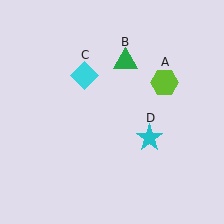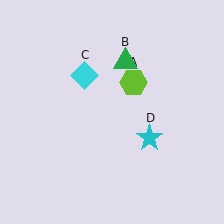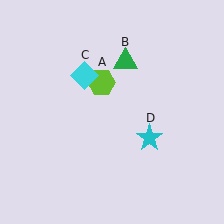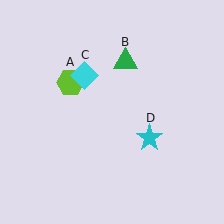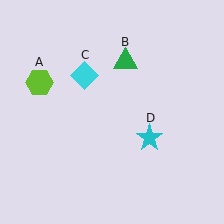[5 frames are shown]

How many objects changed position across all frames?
1 object changed position: lime hexagon (object A).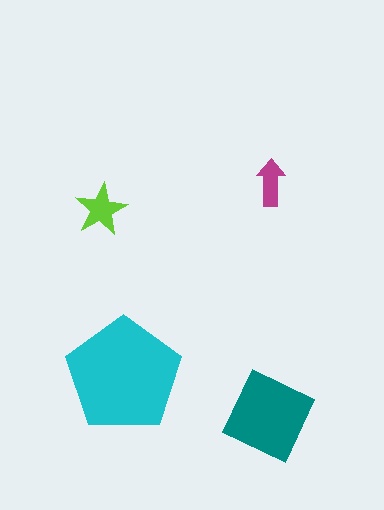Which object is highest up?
The magenta arrow is topmost.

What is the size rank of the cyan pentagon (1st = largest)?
1st.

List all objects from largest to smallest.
The cyan pentagon, the teal square, the lime star, the magenta arrow.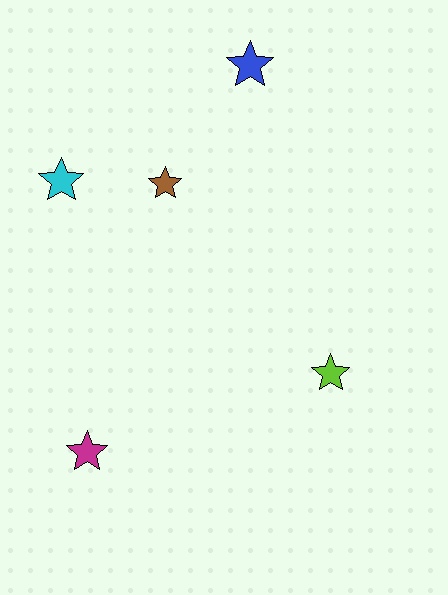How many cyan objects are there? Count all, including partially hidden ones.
There is 1 cyan object.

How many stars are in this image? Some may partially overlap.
There are 5 stars.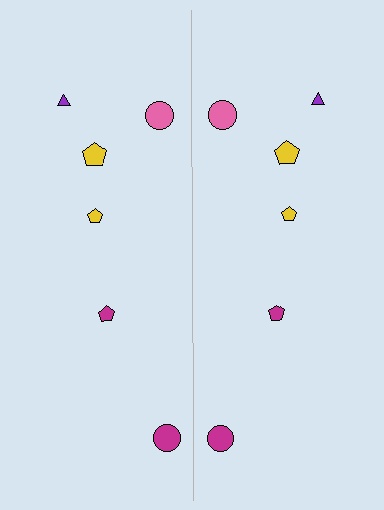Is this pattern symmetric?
Yes, this pattern has bilateral (reflection) symmetry.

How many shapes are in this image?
There are 12 shapes in this image.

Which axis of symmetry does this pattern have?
The pattern has a vertical axis of symmetry running through the center of the image.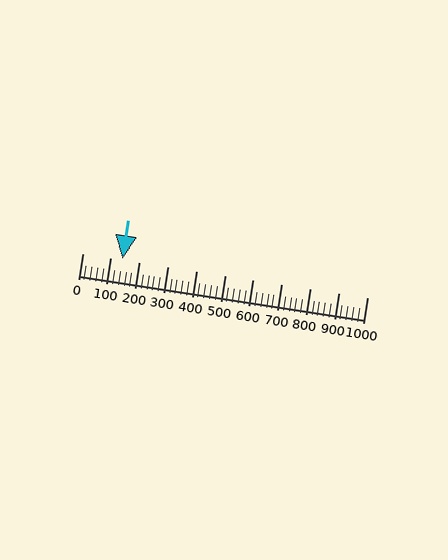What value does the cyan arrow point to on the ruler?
The cyan arrow points to approximately 140.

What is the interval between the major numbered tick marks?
The major tick marks are spaced 100 units apart.